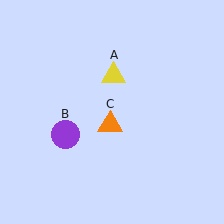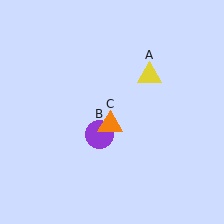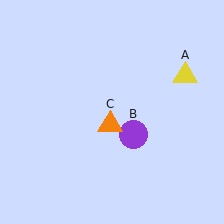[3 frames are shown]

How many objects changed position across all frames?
2 objects changed position: yellow triangle (object A), purple circle (object B).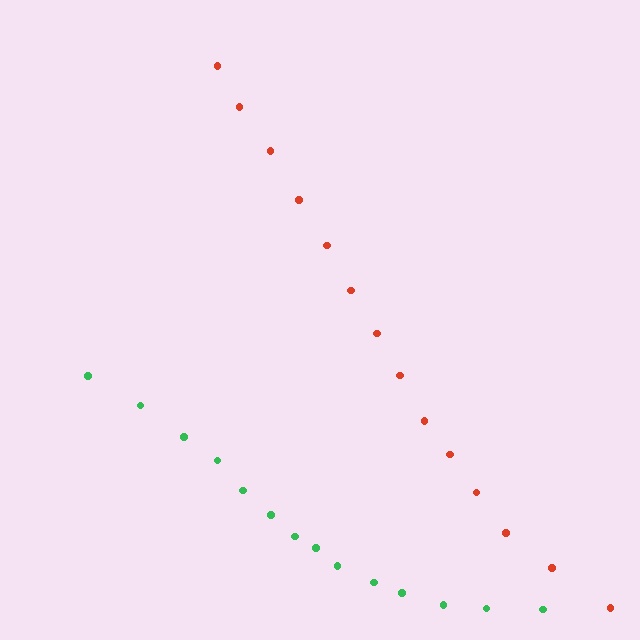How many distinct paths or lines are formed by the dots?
There are 2 distinct paths.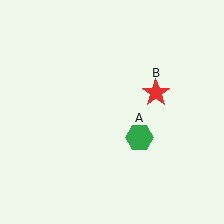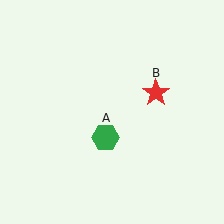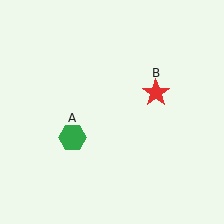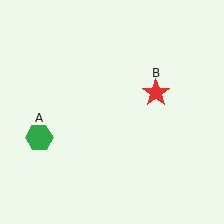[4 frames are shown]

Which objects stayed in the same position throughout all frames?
Red star (object B) remained stationary.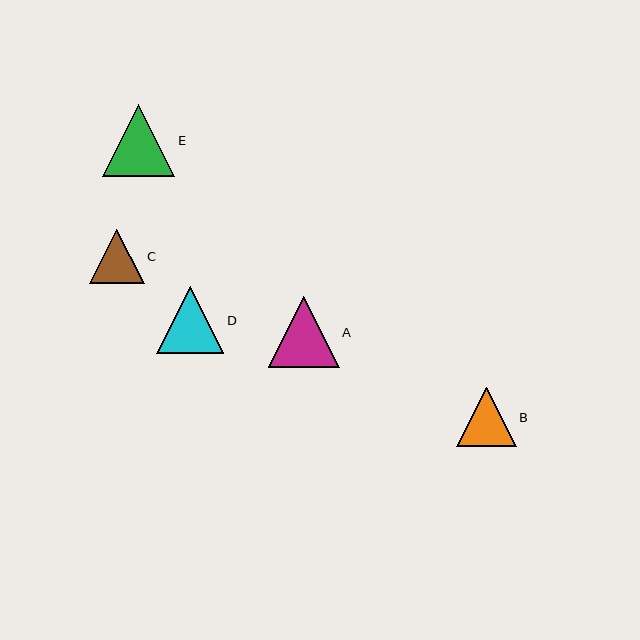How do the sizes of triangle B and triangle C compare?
Triangle B and triangle C are approximately the same size.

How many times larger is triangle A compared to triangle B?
Triangle A is approximately 1.2 times the size of triangle B.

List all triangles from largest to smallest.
From largest to smallest: E, A, D, B, C.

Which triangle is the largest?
Triangle E is the largest with a size of approximately 72 pixels.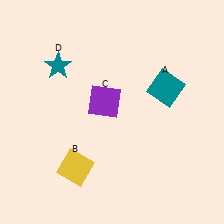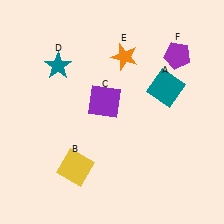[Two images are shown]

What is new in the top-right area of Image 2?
An orange star (E) was added in the top-right area of Image 2.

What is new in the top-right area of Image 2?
A purple pentagon (F) was added in the top-right area of Image 2.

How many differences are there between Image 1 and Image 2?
There are 2 differences between the two images.